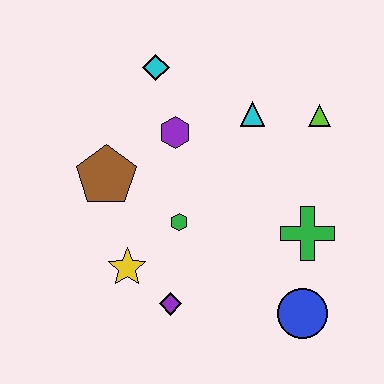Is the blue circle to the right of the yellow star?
Yes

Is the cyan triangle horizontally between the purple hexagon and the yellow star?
No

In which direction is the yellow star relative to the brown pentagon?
The yellow star is below the brown pentagon.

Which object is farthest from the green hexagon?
The lime triangle is farthest from the green hexagon.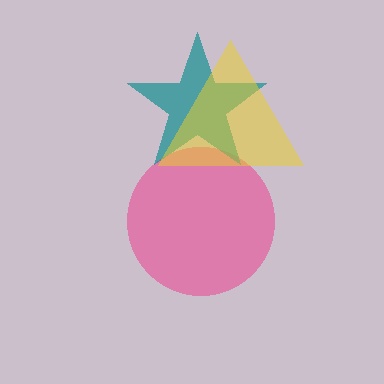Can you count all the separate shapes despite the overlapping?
Yes, there are 3 separate shapes.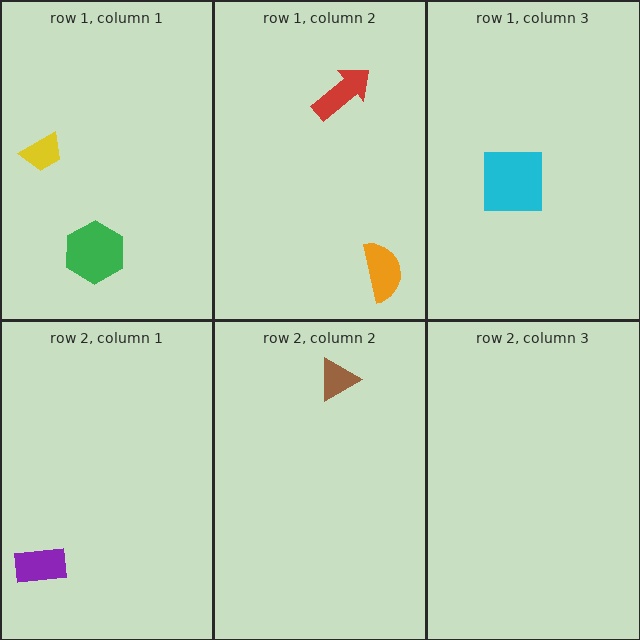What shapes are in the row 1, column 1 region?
The green hexagon, the yellow trapezoid.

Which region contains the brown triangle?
The row 2, column 2 region.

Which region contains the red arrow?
The row 1, column 2 region.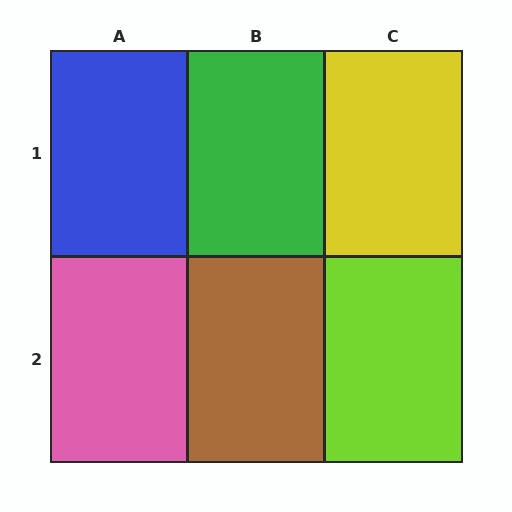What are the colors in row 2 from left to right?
Pink, brown, lime.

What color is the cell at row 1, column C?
Yellow.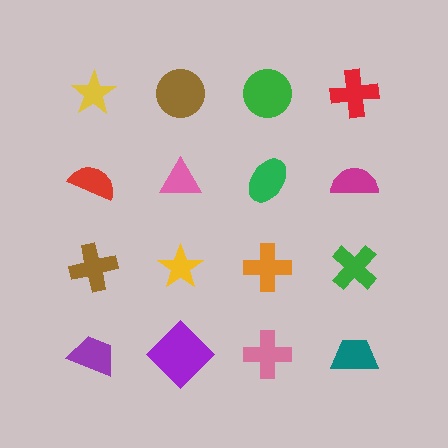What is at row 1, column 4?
A red cross.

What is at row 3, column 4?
A green cross.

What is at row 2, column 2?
A pink triangle.